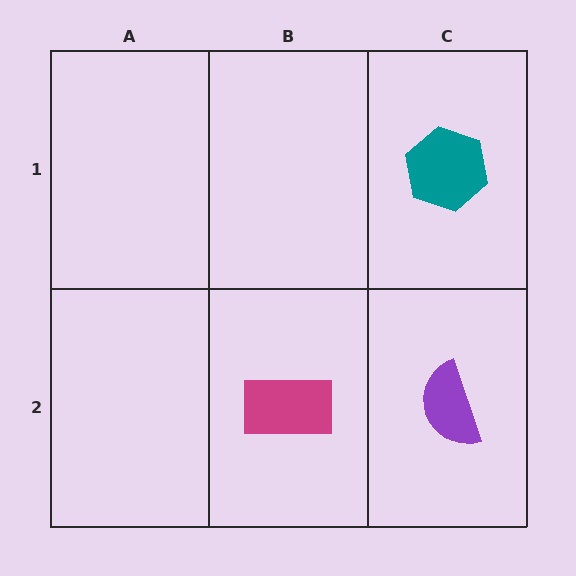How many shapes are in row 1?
1 shape.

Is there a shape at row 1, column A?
No, that cell is empty.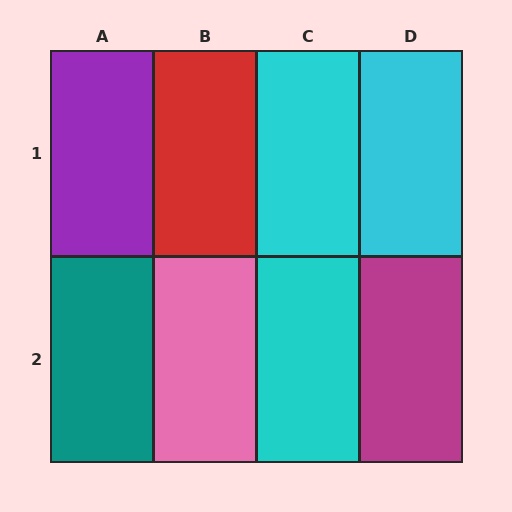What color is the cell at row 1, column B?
Red.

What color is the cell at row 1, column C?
Cyan.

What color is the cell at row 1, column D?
Cyan.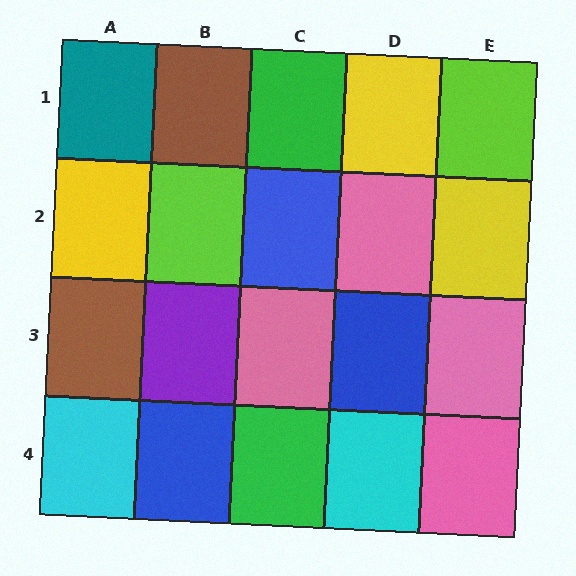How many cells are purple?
1 cell is purple.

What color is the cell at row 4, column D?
Cyan.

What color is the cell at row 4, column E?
Pink.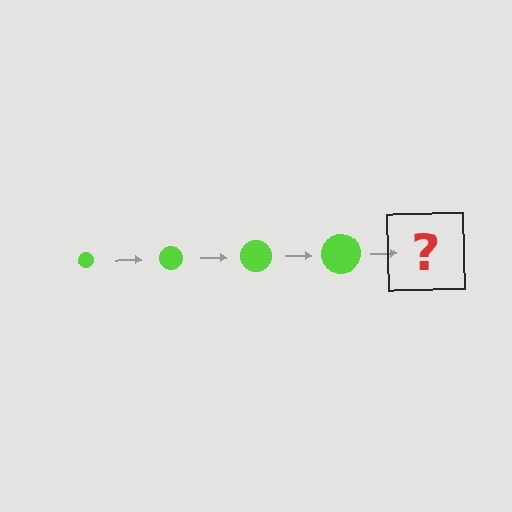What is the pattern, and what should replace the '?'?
The pattern is that the circle gets progressively larger each step. The '?' should be a lime circle, larger than the previous one.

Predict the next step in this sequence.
The next step is a lime circle, larger than the previous one.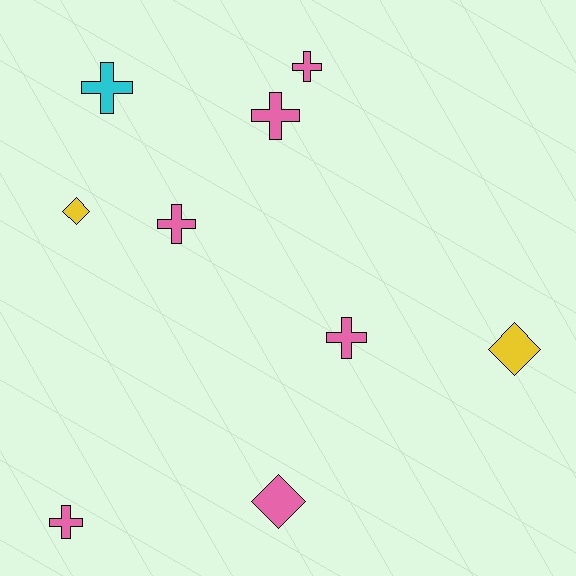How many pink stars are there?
There are no pink stars.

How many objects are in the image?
There are 9 objects.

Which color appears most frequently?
Pink, with 6 objects.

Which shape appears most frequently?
Cross, with 6 objects.